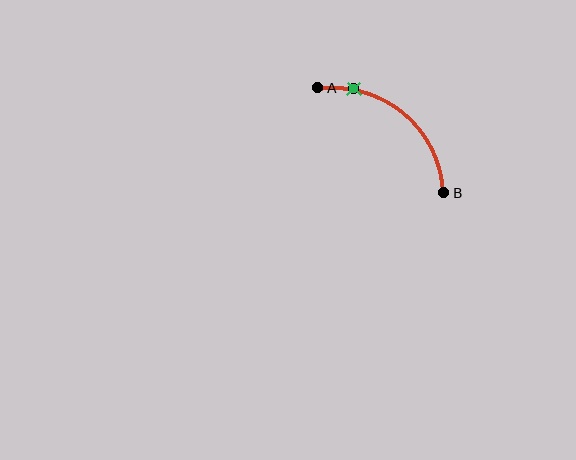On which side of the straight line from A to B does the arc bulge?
The arc bulges above and to the right of the straight line connecting A and B.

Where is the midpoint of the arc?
The arc midpoint is the point on the curve farthest from the straight line joining A and B. It sits above and to the right of that line.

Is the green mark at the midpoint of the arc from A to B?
No. The green mark lies on the arc but is closer to endpoint A. The arc midpoint would be at the point on the curve equidistant along the arc from both A and B.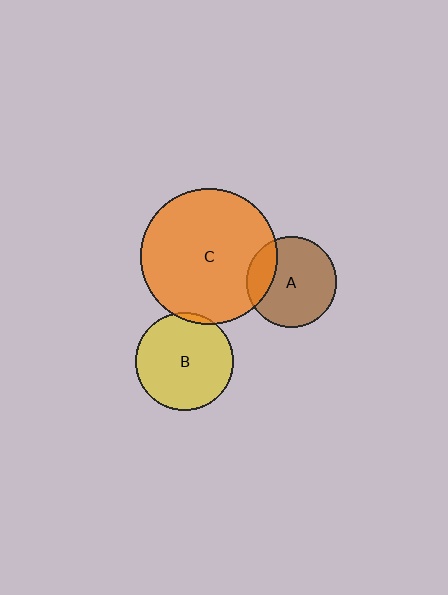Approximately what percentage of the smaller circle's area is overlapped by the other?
Approximately 20%.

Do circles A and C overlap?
Yes.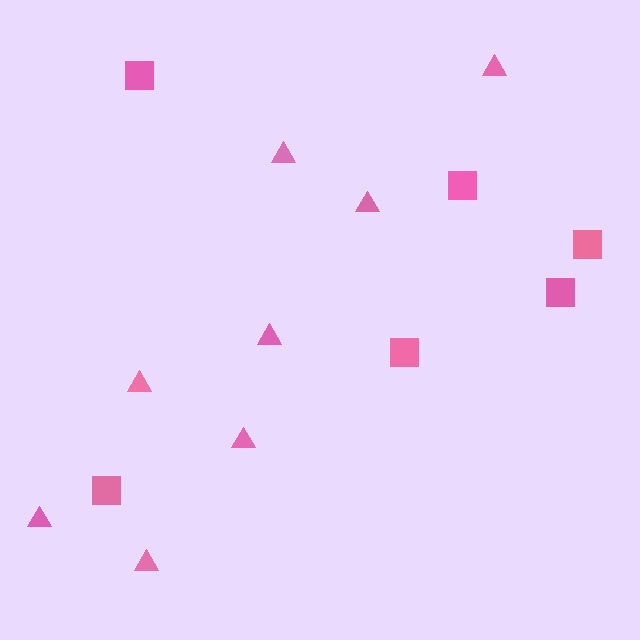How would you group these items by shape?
There are 2 groups: one group of triangles (8) and one group of squares (6).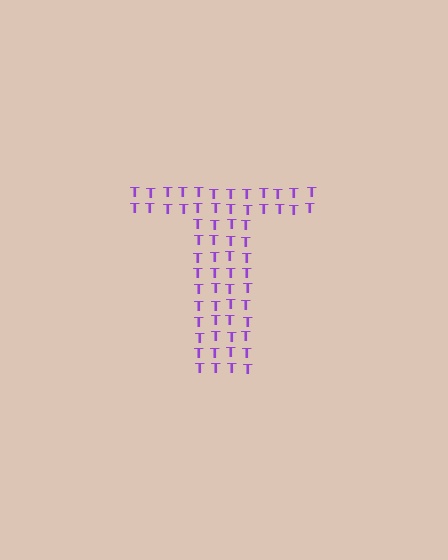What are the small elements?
The small elements are letter T's.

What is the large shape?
The large shape is the letter T.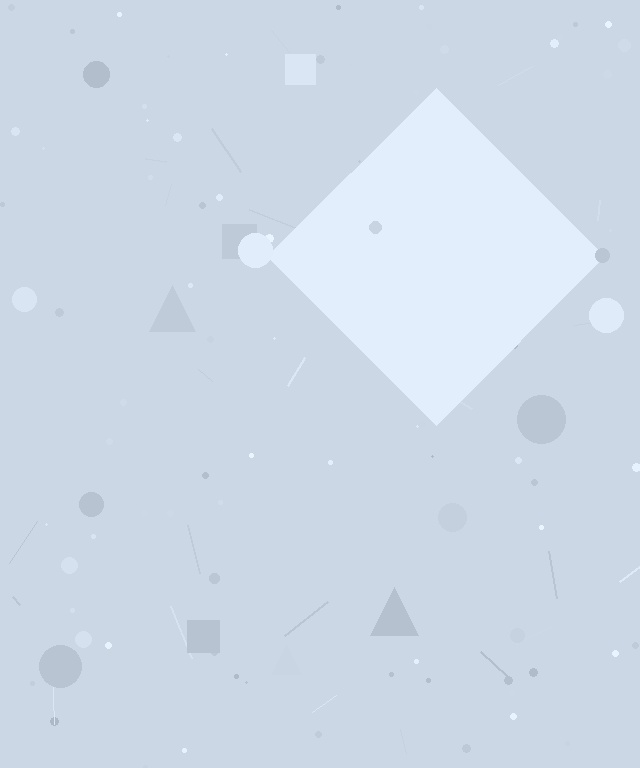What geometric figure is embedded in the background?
A diamond is embedded in the background.